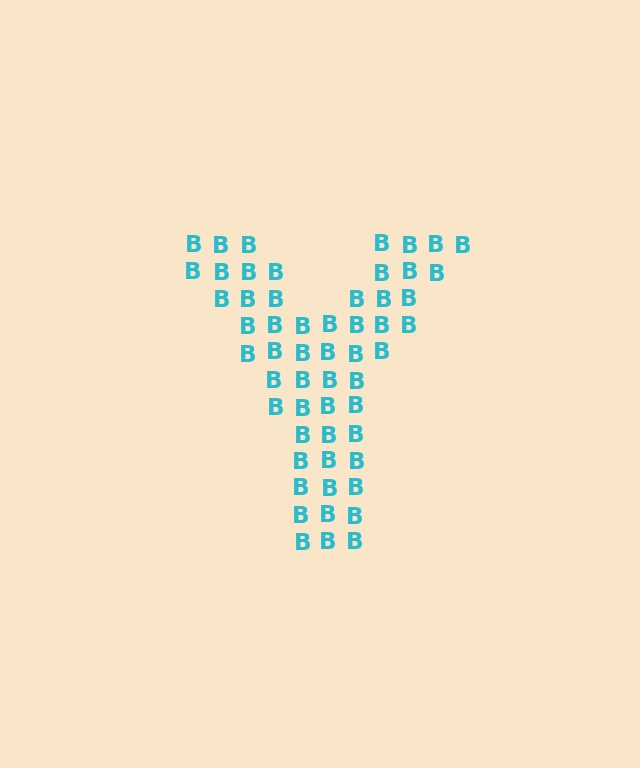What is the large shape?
The large shape is the letter Y.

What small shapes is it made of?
It is made of small letter B's.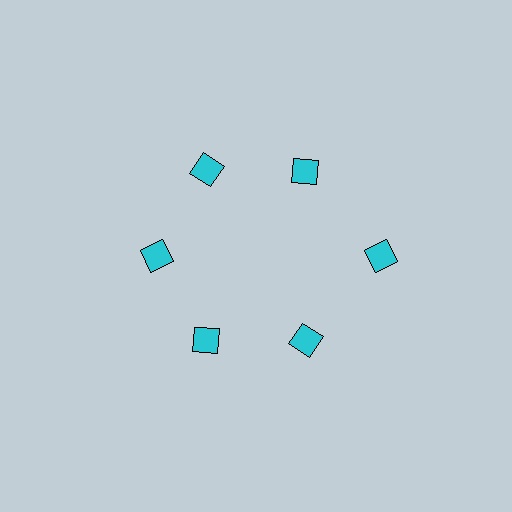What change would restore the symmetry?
The symmetry would be restored by moving it inward, back onto the ring so that all 6 squares sit at equal angles and equal distance from the center.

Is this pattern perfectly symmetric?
No. The 6 cyan squares are arranged in a ring, but one element near the 3 o'clock position is pushed outward from the center, breaking the 6-fold rotational symmetry.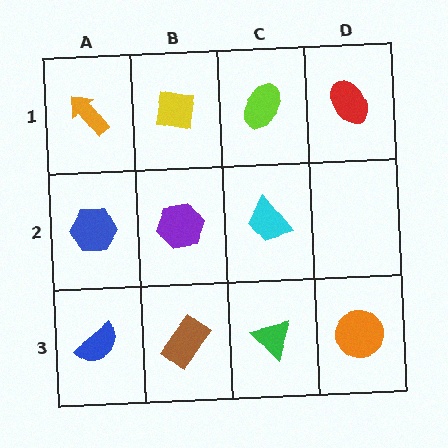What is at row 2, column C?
A cyan trapezoid.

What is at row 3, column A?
A blue semicircle.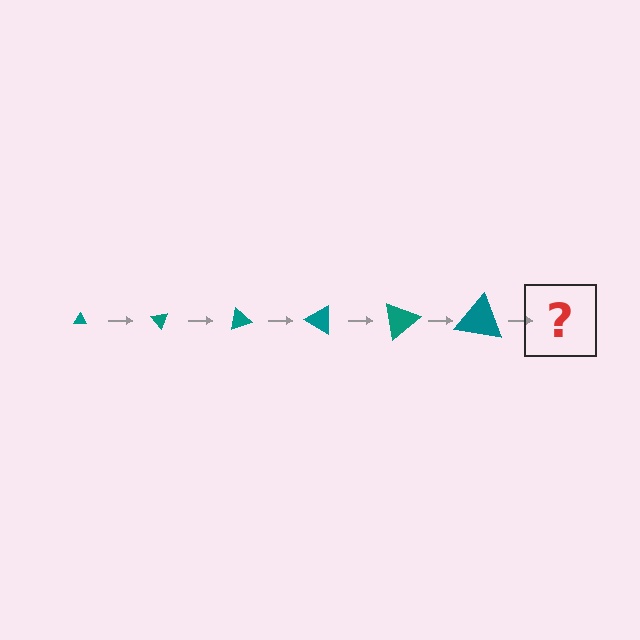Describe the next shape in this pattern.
It should be a triangle, larger than the previous one and rotated 300 degrees from the start.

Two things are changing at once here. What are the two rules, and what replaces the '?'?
The two rules are that the triangle grows larger each step and it rotates 50 degrees each step. The '?' should be a triangle, larger than the previous one and rotated 300 degrees from the start.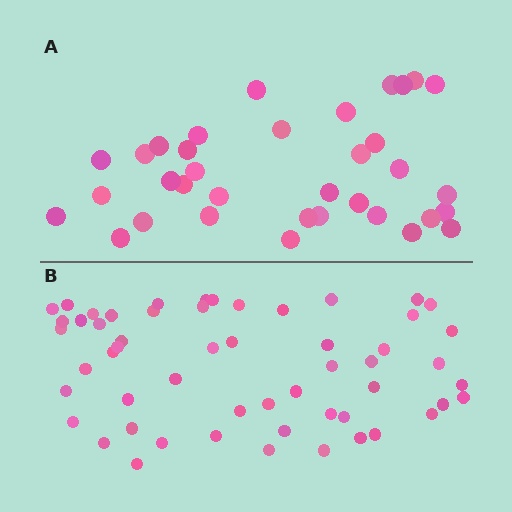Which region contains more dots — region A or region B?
Region B (the bottom region) has more dots.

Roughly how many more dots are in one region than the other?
Region B has approximately 20 more dots than region A.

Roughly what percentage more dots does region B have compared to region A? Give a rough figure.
About 55% more.